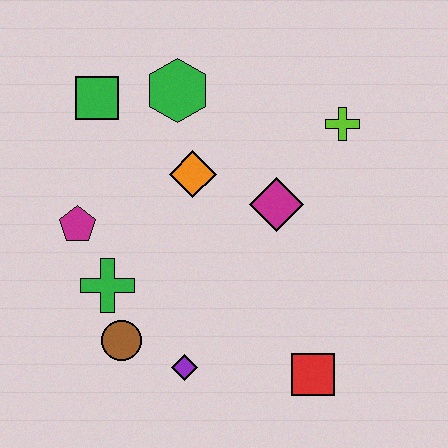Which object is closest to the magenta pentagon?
The green cross is closest to the magenta pentagon.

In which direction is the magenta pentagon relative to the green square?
The magenta pentagon is below the green square.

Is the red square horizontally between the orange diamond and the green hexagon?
No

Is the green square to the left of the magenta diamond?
Yes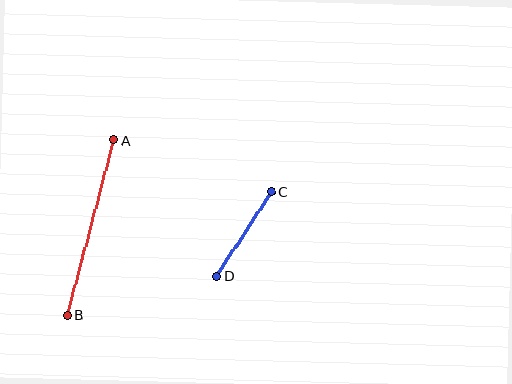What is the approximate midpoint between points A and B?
The midpoint is at approximately (90, 228) pixels.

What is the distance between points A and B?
The distance is approximately 181 pixels.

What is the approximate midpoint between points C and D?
The midpoint is at approximately (244, 234) pixels.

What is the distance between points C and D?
The distance is approximately 101 pixels.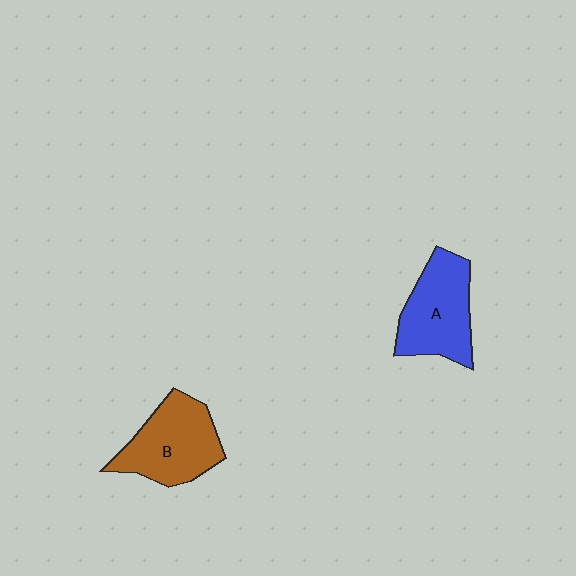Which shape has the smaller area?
Shape A (blue).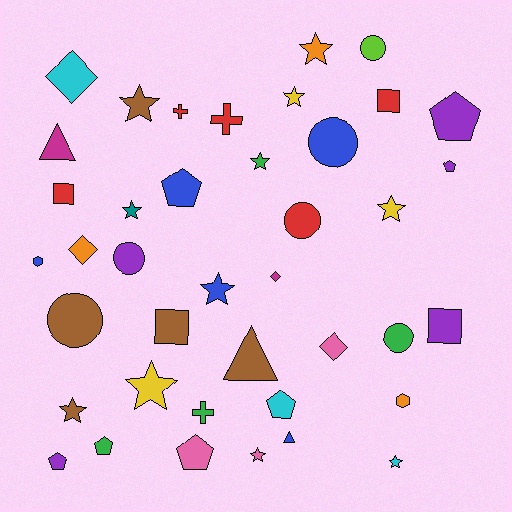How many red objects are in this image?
There are 5 red objects.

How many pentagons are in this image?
There are 7 pentagons.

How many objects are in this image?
There are 40 objects.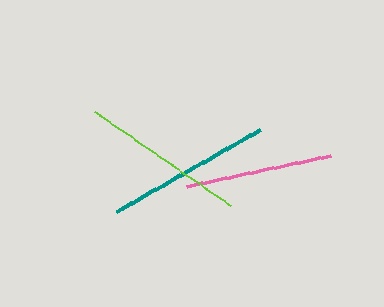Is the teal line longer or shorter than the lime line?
The lime line is longer than the teal line.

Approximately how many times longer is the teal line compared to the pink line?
The teal line is approximately 1.1 times the length of the pink line.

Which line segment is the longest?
The lime line is the longest at approximately 166 pixels.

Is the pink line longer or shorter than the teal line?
The teal line is longer than the pink line.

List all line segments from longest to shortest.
From longest to shortest: lime, teal, pink.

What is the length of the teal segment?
The teal segment is approximately 166 pixels long.